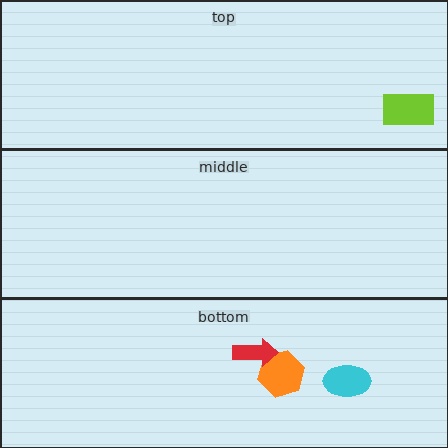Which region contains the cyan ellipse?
The bottom region.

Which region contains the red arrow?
The bottom region.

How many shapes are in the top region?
1.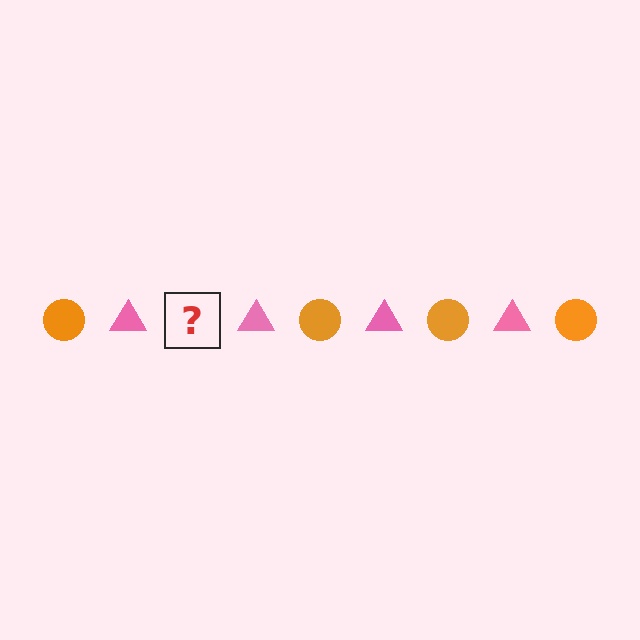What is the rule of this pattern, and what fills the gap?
The rule is that the pattern alternates between orange circle and pink triangle. The gap should be filled with an orange circle.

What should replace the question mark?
The question mark should be replaced with an orange circle.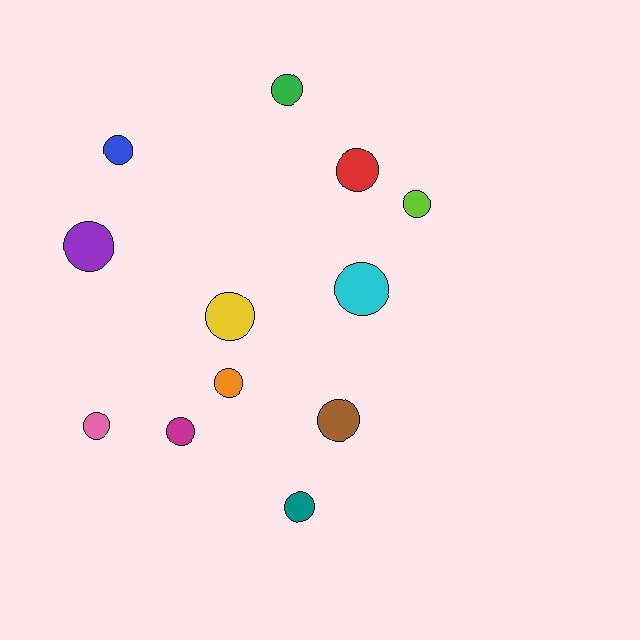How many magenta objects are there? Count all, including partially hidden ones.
There is 1 magenta object.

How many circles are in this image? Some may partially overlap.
There are 12 circles.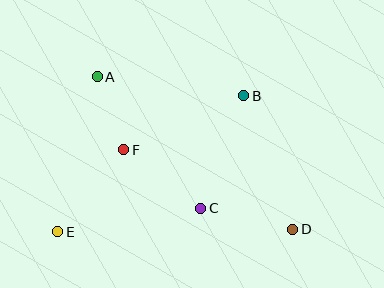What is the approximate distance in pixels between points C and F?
The distance between C and F is approximately 97 pixels.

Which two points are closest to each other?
Points A and F are closest to each other.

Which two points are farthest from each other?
Points A and D are farthest from each other.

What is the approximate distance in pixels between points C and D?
The distance between C and D is approximately 94 pixels.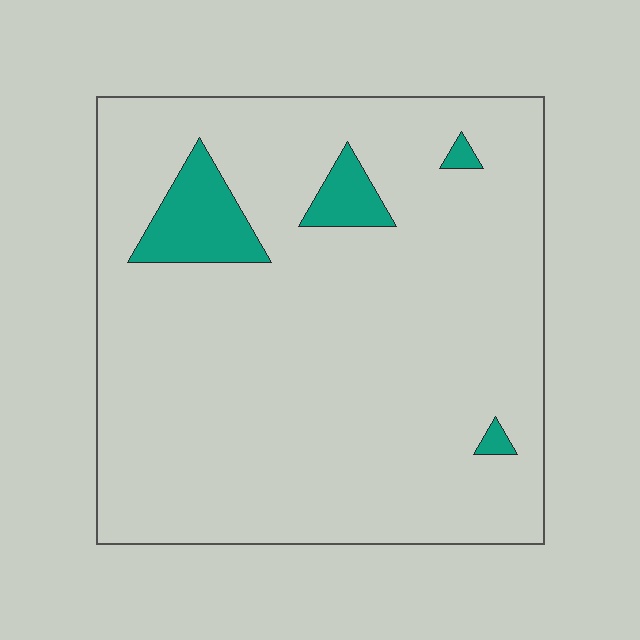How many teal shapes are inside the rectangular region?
4.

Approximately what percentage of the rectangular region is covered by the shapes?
Approximately 10%.